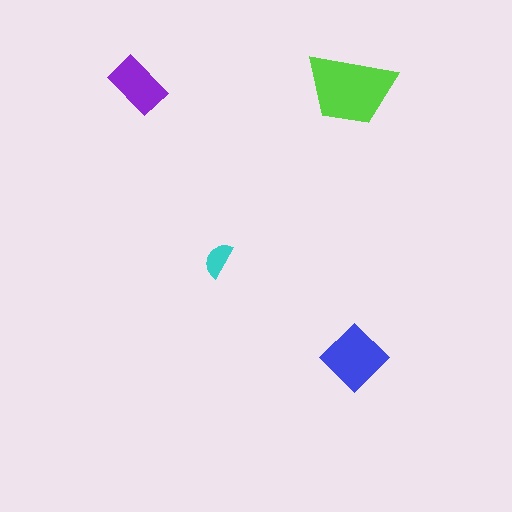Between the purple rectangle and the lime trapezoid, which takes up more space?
The lime trapezoid.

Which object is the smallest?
The cyan semicircle.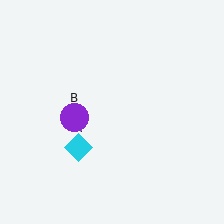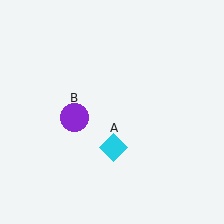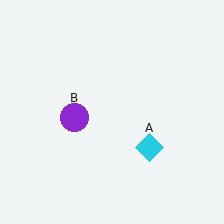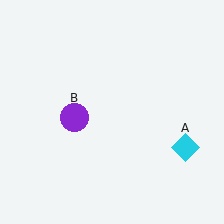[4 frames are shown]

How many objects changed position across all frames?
1 object changed position: cyan diamond (object A).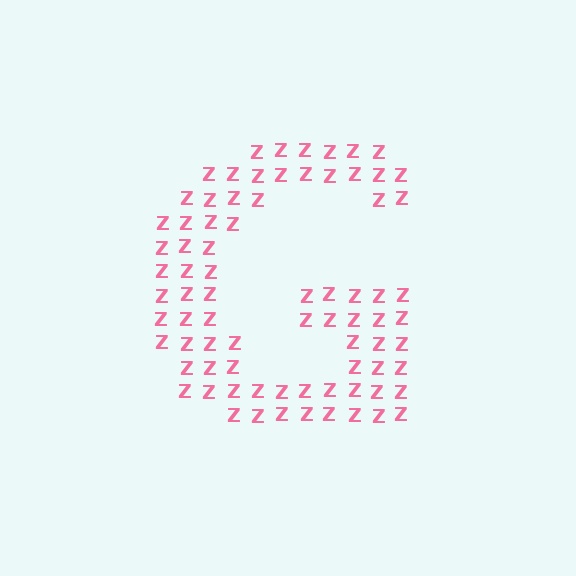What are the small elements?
The small elements are letter Z's.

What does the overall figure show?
The overall figure shows the letter G.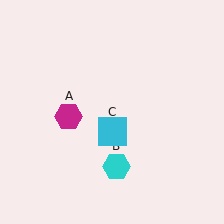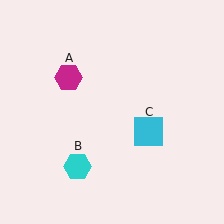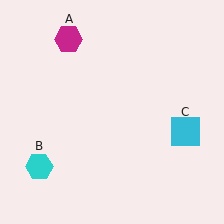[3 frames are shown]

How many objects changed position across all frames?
3 objects changed position: magenta hexagon (object A), cyan hexagon (object B), cyan square (object C).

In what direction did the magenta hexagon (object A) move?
The magenta hexagon (object A) moved up.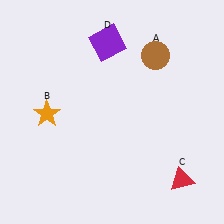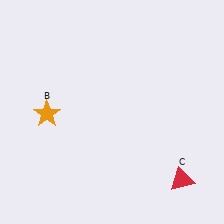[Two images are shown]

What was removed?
The brown circle (A), the purple square (D) were removed in Image 2.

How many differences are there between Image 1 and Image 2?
There are 2 differences between the two images.